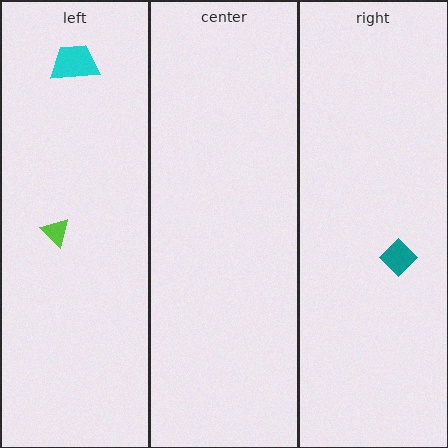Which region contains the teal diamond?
The right region.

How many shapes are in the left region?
2.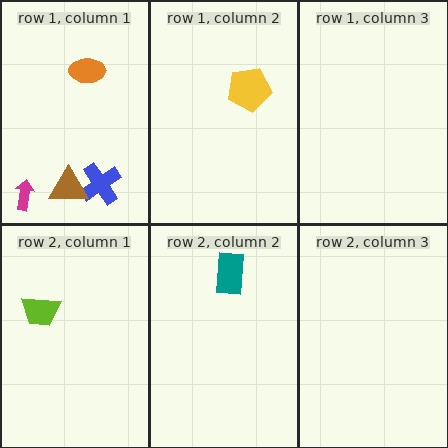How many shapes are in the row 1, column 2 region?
1.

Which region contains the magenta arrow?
The row 1, column 1 region.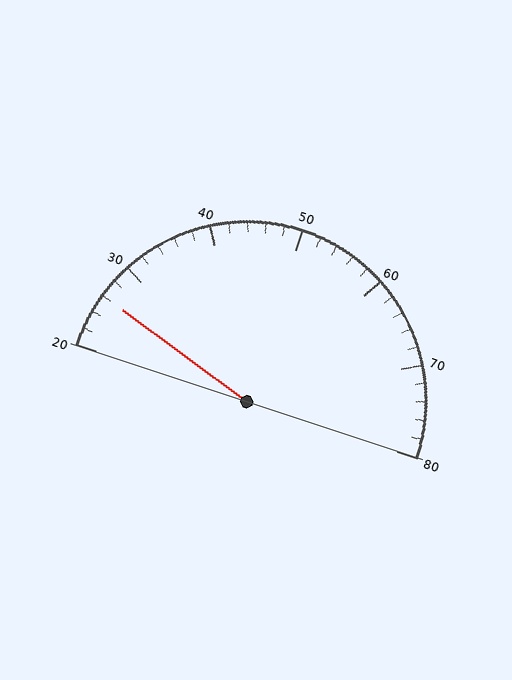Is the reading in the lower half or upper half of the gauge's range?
The reading is in the lower half of the range (20 to 80).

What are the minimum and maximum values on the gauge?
The gauge ranges from 20 to 80.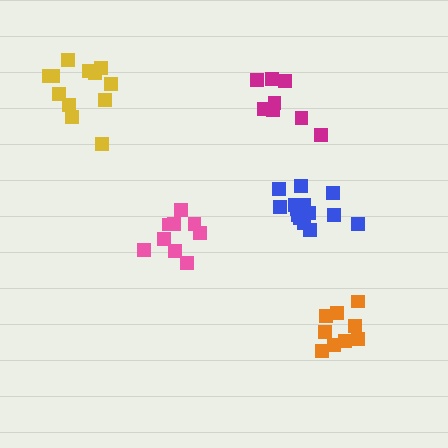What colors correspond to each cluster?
The clusters are colored: pink, blue, yellow, magenta, orange.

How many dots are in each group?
Group 1: 9 dots, Group 2: 14 dots, Group 3: 12 dots, Group 4: 8 dots, Group 5: 9 dots (52 total).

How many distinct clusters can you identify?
There are 5 distinct clusters.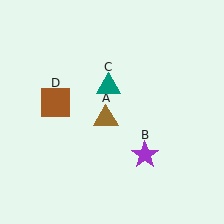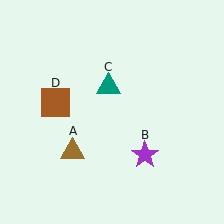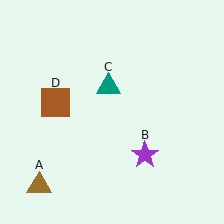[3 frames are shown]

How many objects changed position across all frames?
1 object changed position: brown triangle (object A).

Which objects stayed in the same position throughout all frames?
Purple star (object B) and teal triangle (object C) and brown square (object D) remained stationary.